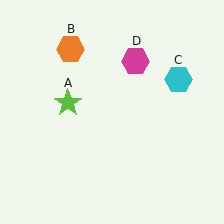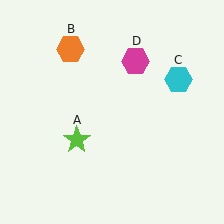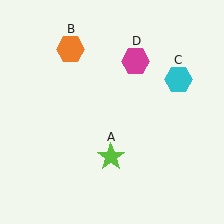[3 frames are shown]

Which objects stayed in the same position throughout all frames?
Orange hexagon (object B) and cyan hexagon (object C) and magenta hexagon (object D) remained stationary.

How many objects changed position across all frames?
1 object changed position: lime star (object A).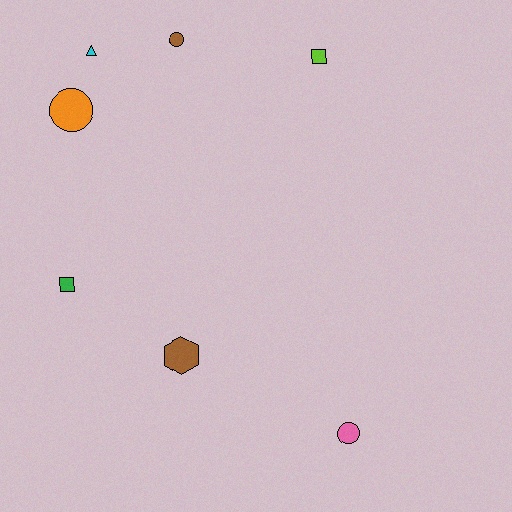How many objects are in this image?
There are 7 objects.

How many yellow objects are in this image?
There are no yellow objects.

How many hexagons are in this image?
There is 1 hexagon.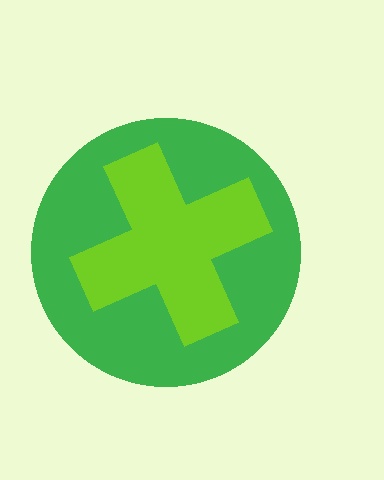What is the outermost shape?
The green circle.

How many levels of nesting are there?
2.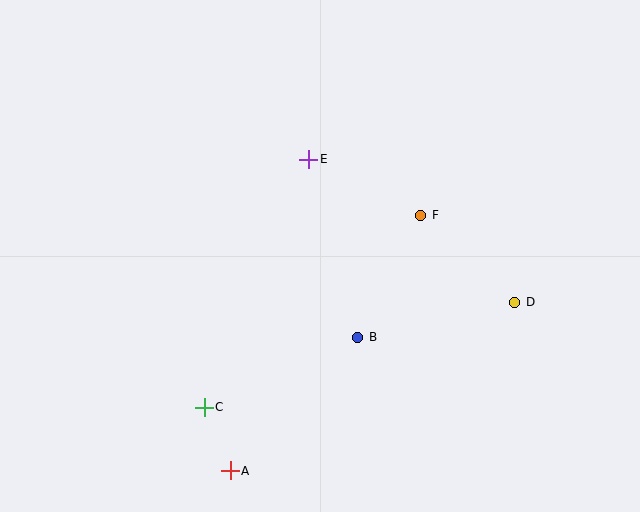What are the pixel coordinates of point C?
Point C is at (204, 407).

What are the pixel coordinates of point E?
Point E is at (309, 159).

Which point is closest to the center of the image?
Point B at (358, 337) is closest to the center.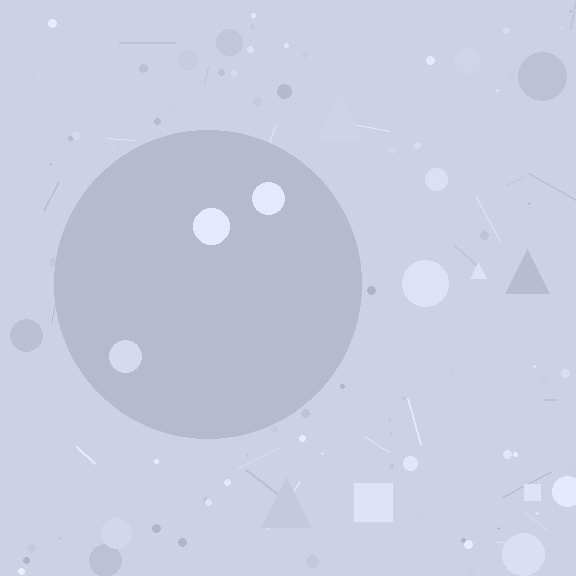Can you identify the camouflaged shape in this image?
The camouflaged shape is a circle.